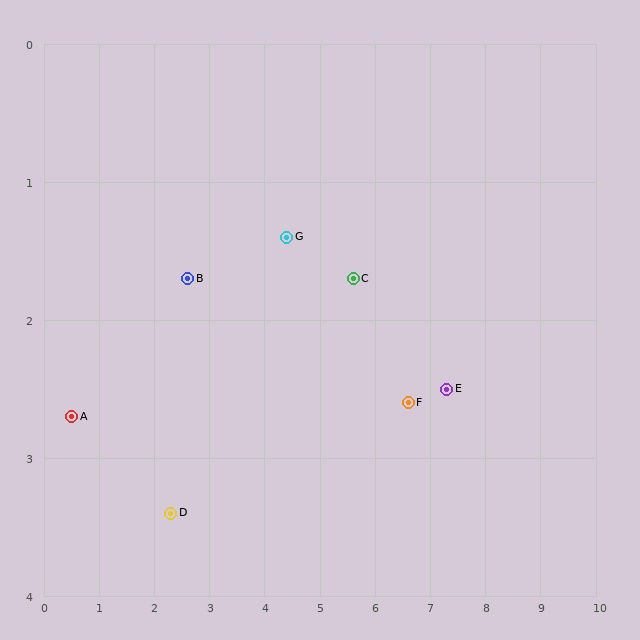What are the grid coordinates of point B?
Point B is at approximately (2.6, 1.7).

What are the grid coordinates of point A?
Point A is at approximately (0.5, 2.7).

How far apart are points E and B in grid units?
Points E and B are about 4.8 grid units apart.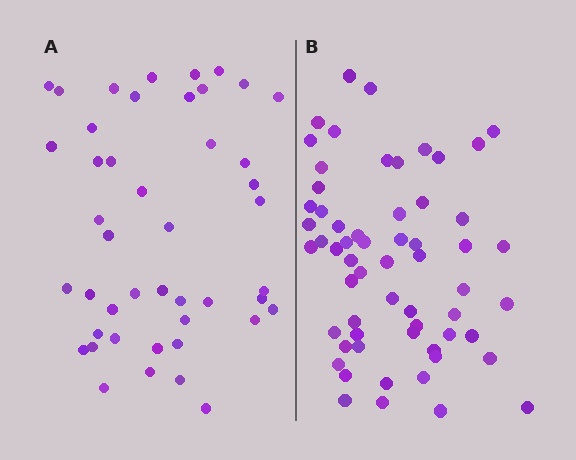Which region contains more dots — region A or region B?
Region B (the right region) has more dots.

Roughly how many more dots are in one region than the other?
Region B has approximately 15 more dots than region A.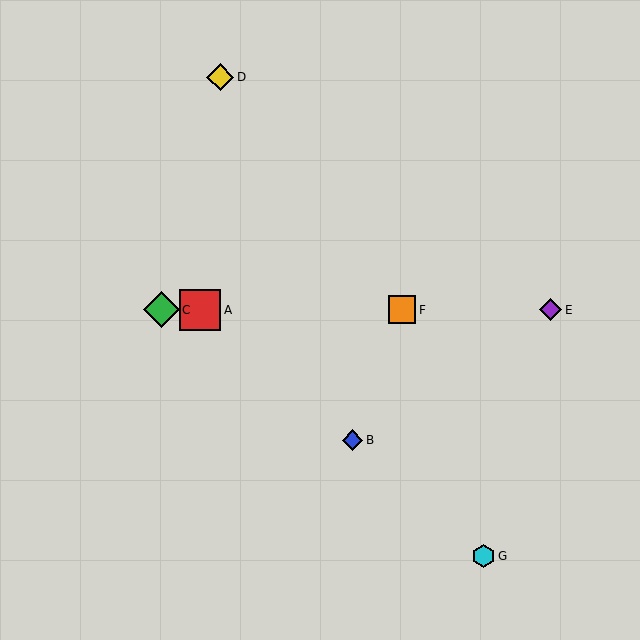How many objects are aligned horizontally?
4 objects (A, C, E, F) are aligned horizontally.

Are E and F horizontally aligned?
Yes, both are at y≈310.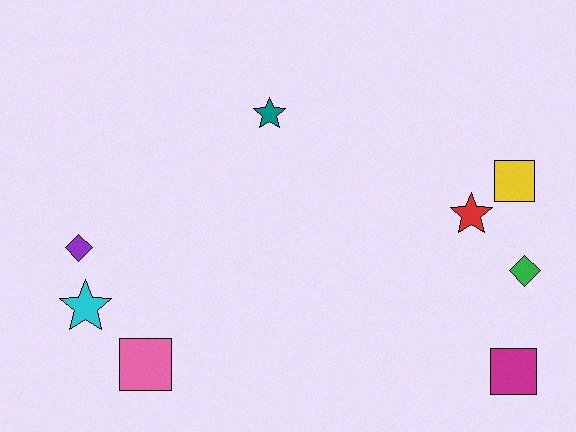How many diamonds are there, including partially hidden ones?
There are 2 diamonds.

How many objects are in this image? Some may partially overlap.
There are 8 objects.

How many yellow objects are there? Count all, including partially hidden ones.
There is 1 yellow object.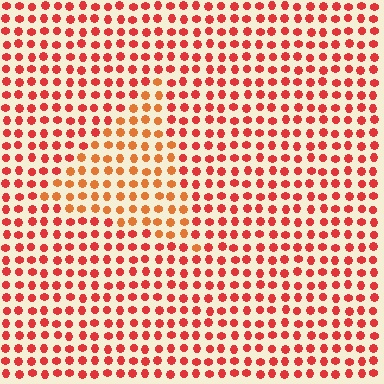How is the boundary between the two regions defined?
The boundary is defined purely by a slight shift in hue (about 26 degrees). Spacing, size, and orientation are identical on both sides.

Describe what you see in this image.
The image is filled with small red elements in a uniform arrangement. A triangle-shaped region is visible where the elements are tinted to a slightly different hue, forming a subtle color boundary.